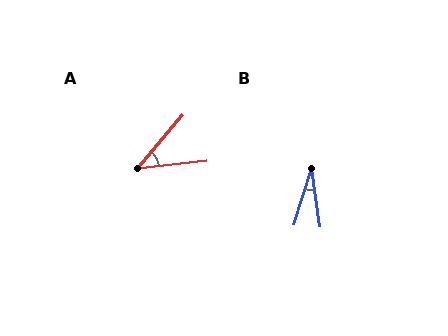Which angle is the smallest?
B, at approximately 25 degrees.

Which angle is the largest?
A, at approximately 43 degrees.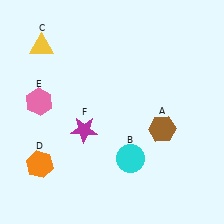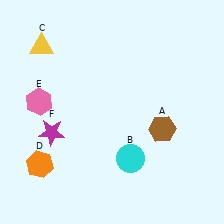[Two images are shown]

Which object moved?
The magenta star (F) moved left.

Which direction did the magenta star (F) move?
The magenta star (F) moved left.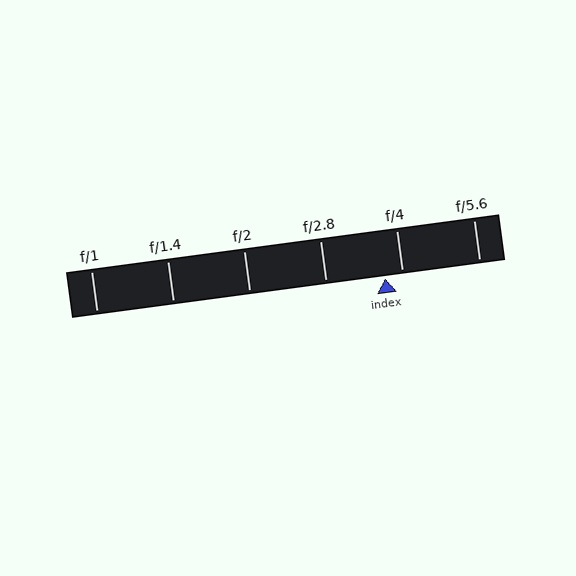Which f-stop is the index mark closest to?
The index mark is closest to f/4.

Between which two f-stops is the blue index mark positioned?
The index mark is between f/2.8 and f/4.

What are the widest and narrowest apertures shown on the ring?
The widest aperture shown is f/1 and the narrowest is f/5.6.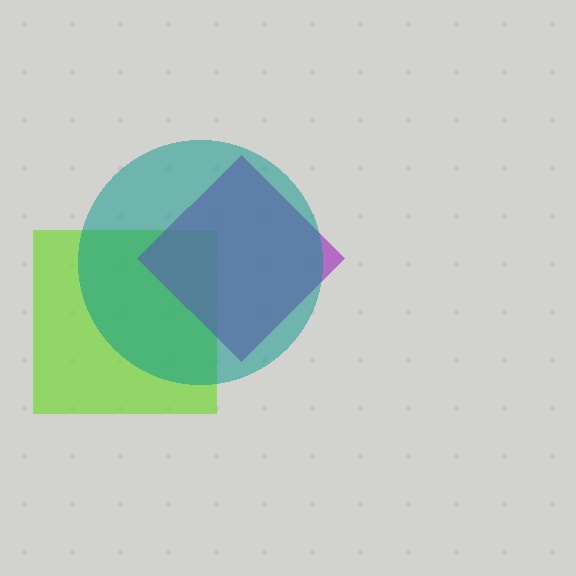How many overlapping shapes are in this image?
There are 3 overlapping shapes in the image.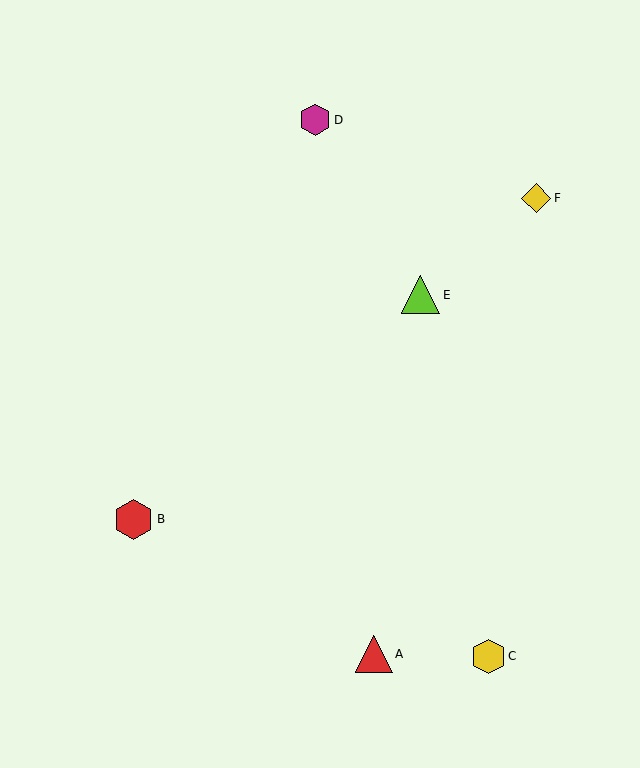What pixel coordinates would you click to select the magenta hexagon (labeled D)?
Click at (315, 120) to select the magenta hexagon D.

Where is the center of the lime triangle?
The center of the lime triangle is at (421, 295).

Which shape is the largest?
The red hexagon (labeled B) is the largest.